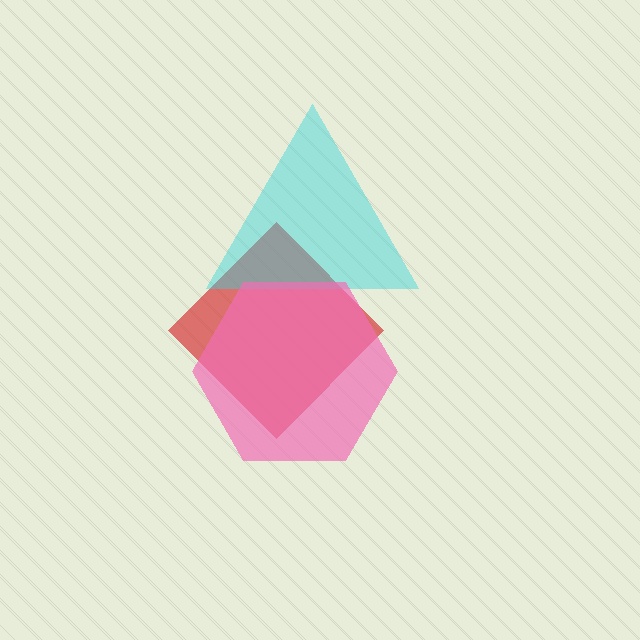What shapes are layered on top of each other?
The layered shapes are: a red diamond, a cyan triangle, a pink hexagon.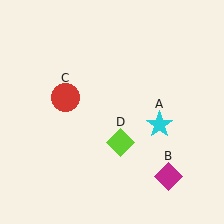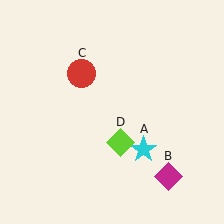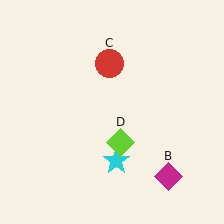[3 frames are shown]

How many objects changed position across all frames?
2 objects changed position: cyan star (object A), red circle (object C).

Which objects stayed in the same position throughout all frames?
Magenta diamond (object B) and lime diamond (object D) remained stationary.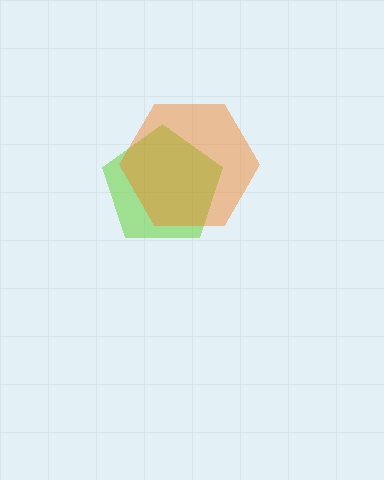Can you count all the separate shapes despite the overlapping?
Yes, there are 2 separate shapes.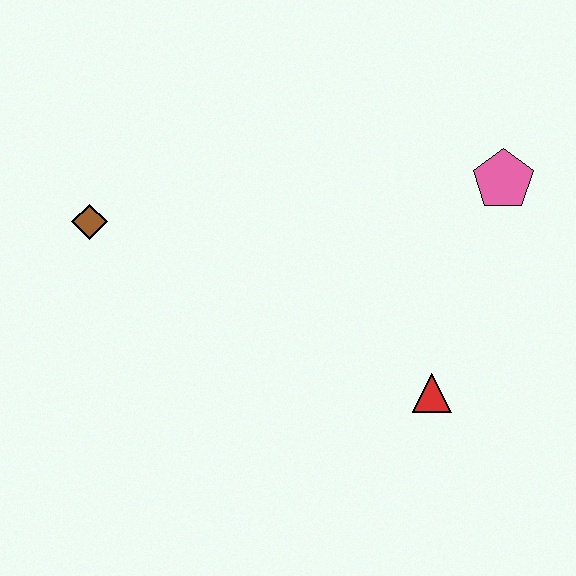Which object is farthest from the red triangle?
The brown diamond is farthest from the red triangle.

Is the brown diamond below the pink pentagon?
Yes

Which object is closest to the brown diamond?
The red triangle is closest to the brown diamond.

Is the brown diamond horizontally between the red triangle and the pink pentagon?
No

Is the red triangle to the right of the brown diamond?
Yes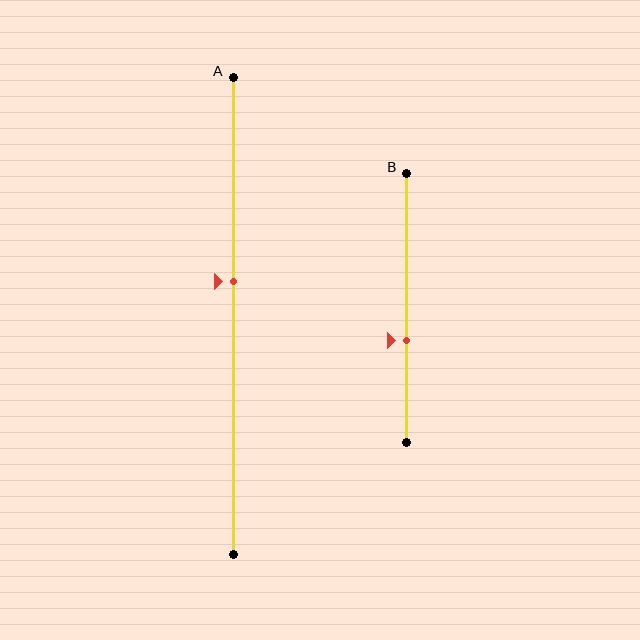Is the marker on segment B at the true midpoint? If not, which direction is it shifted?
No, the marker on segment B is shifted downward by about 12% of the segment length.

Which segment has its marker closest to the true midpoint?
Segment A has its marker closest to the true midpoint.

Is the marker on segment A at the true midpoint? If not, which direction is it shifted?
No, the marker on segment A is shifted upward by about 7% of the segment length.